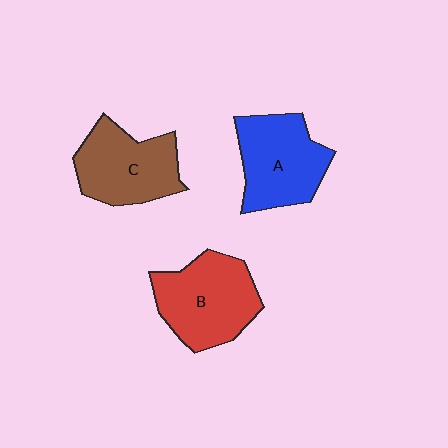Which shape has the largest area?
Shape B (red).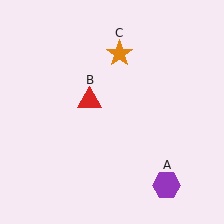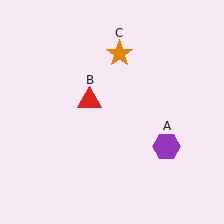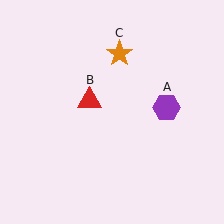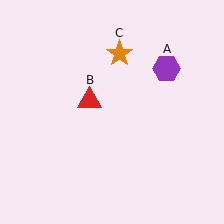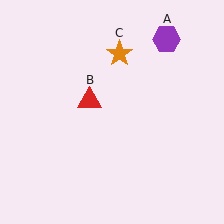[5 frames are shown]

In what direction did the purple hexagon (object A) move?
The purple hexagon (object A) moved up.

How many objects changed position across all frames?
1 object changed position: purple hexagon (object A).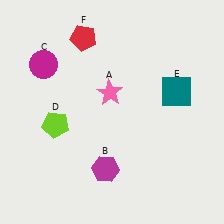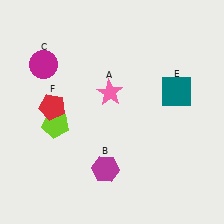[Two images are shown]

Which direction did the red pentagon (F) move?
The red pentagon (F) moved down.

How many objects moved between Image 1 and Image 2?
1 object moved between the two images.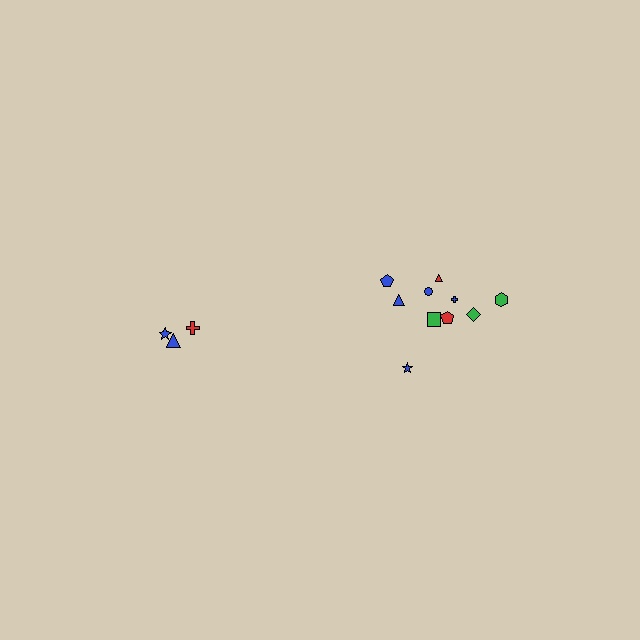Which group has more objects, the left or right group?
The right group.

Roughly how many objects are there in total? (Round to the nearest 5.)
Roughly 15 objects in total.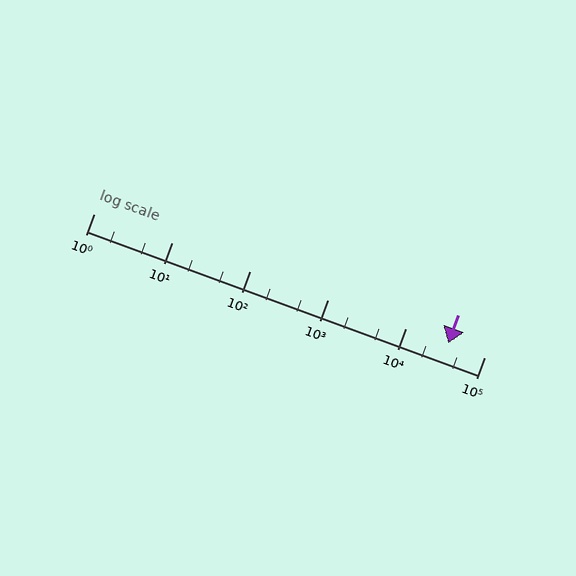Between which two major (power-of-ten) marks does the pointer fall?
The pointer is between 10000 and 100000.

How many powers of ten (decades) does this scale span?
The scale spans 5 decades, from 1 to 100000.